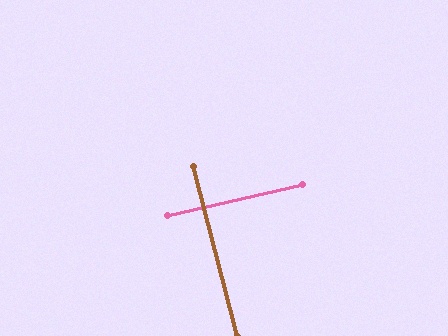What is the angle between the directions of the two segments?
Approximately 89 degrees.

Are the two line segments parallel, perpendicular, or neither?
Perpendicular — they meet at approximately 89°.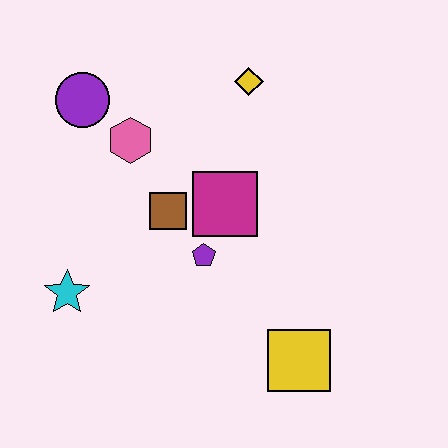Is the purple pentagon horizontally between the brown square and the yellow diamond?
Yes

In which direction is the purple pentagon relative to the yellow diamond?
The purple pentagon is below the yellow diamond.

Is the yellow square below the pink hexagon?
Yes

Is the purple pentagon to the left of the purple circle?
No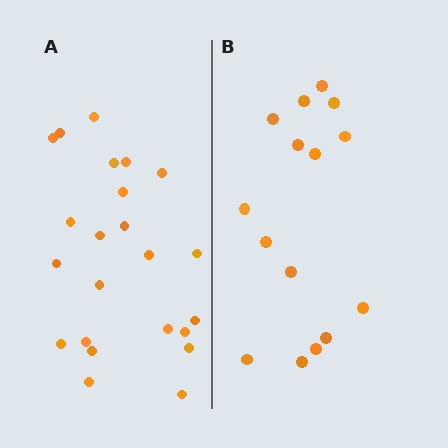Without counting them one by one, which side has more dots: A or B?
Region A (the left region) has more dots.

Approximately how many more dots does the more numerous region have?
Region A has roughly 8 or so more dots than region B.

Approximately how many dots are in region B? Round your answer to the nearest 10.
About 20 dots. (The exact count is 15, which rounds to 20.)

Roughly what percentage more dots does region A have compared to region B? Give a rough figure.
About 55% more.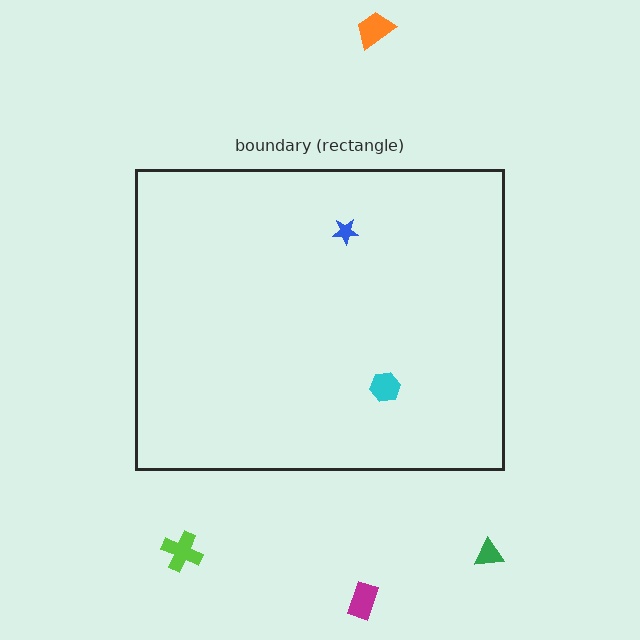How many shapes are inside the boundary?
2 inside, 4 outside.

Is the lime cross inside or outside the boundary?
Outside.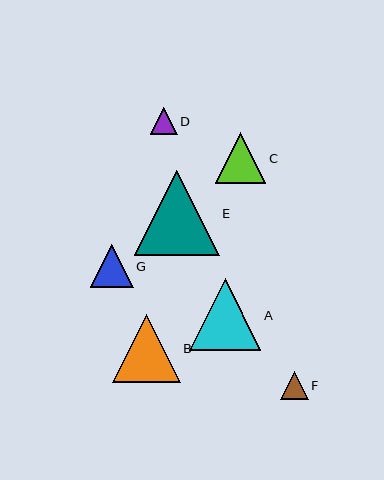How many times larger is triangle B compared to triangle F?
Triangle B is approximately 2.4 times the size of triangle F.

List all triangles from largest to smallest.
From largest to smallest: E, A, B, C, G, F, D.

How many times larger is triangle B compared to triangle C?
Triangle B is approximately 1.3 times the size of triangle C.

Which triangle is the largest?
Triangle E is the largest with a size of approximately 85 pixels.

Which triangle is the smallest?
Triangle D is the smallest with a size of approximately 27 pixels.